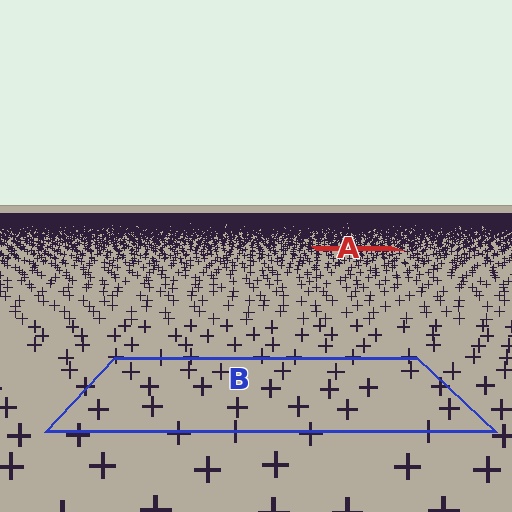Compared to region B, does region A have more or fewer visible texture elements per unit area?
Region A has more texture elements per unit area — they are packed more densely because it is farther away.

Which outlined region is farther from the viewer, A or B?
Region A is farther from the viewer — the texture elements inside it appear smaller and more densely packed.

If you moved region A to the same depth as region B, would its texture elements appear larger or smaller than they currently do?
They would appear larger. At a closer depth, the same texture elements are projected at a bigger on-screen size.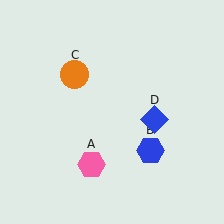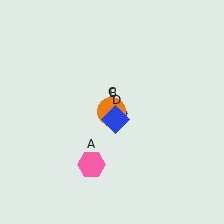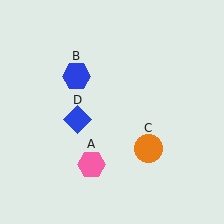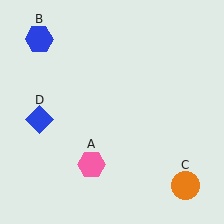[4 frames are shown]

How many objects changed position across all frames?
3 objects changed position: blue hexagon (object B), orange circle (object C), blue diamond (object D).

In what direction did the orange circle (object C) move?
The orange circle (object C) moved down and to the right.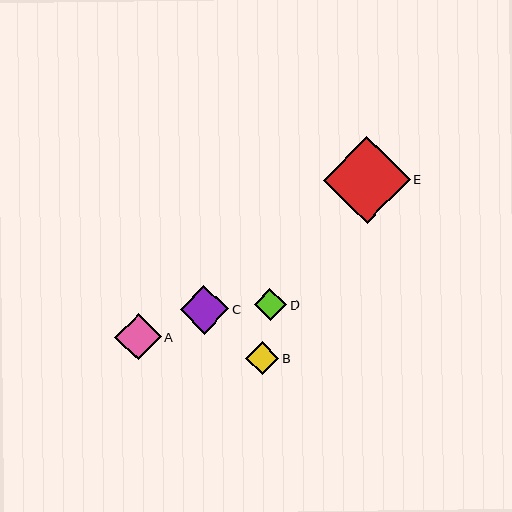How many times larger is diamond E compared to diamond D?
Diamond E is approximately 2.7 times the size of diamond D.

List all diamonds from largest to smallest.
From largest to smallest: E, C, A, B, D.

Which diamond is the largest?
Diamond E is the largest with a size of approximately 87 pixels.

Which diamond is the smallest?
Diamond D is the smallest with a size of approximately 32 pixels.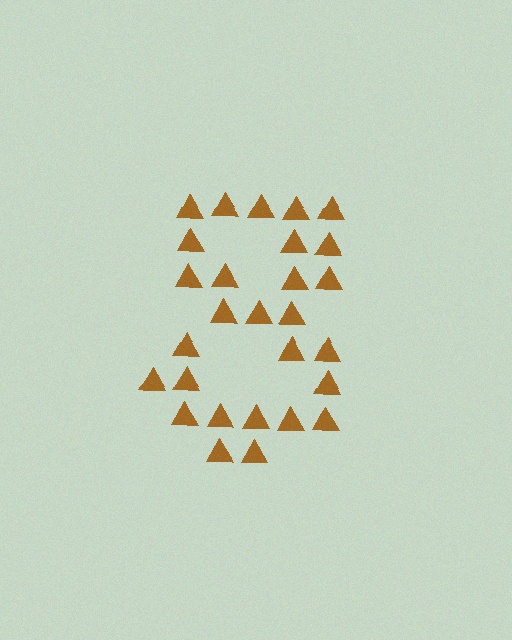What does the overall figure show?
The overall figure shows the digit 8.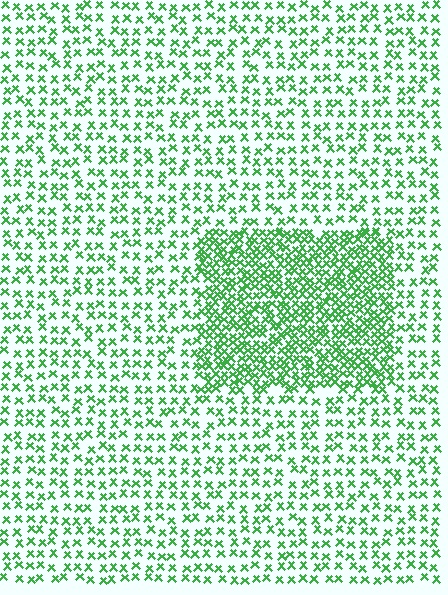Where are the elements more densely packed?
The elements are more densely packed inside the rectangle boundary.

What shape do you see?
I see a rectangle.